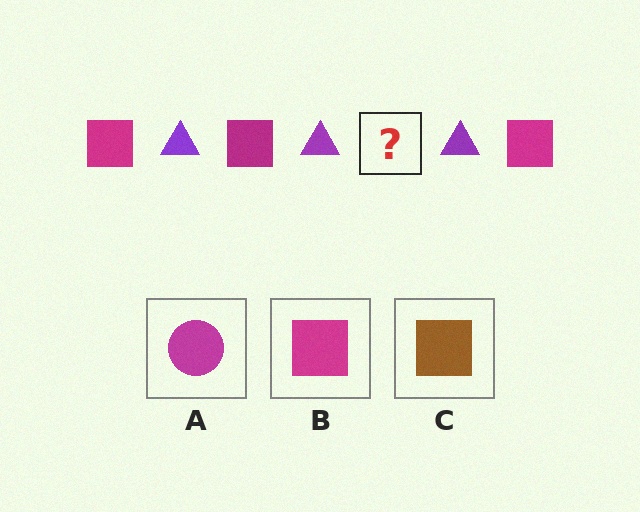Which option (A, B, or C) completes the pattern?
B.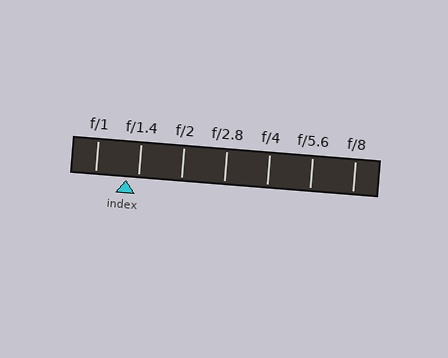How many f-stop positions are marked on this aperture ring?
There are 7 f-stop positions marked.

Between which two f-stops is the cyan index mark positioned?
The index mark is between f/1 and f/1.4.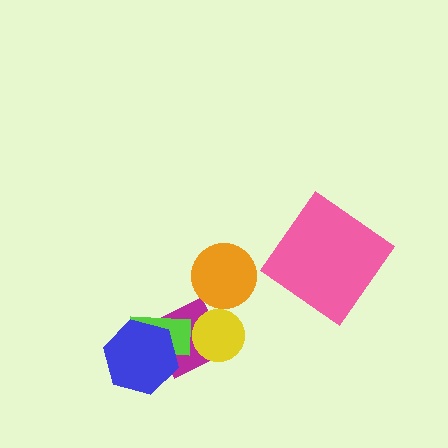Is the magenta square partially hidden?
Yes, it is partially covered by another shape.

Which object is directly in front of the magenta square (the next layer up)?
The yellow circle is directly in front of the magenta square.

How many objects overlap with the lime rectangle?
2 objects overlap with the lime rectangle.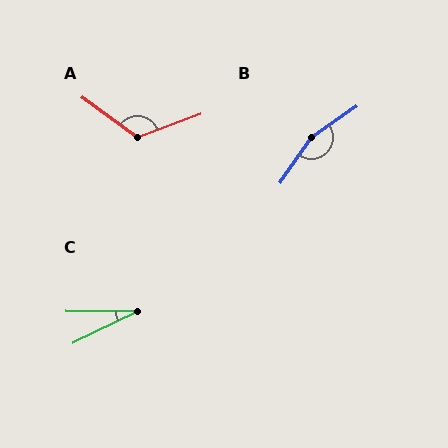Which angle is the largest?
B, at approximately 159 degrees.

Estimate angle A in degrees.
Approximately 124 degrees.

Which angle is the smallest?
C, at approximately 27 degrees.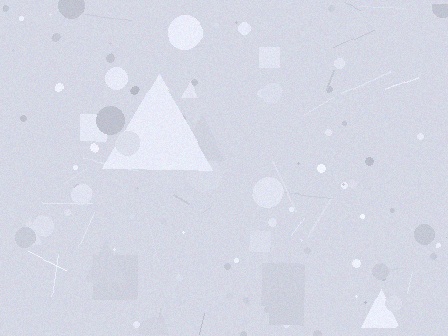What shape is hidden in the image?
A triangle is hidden in the image.